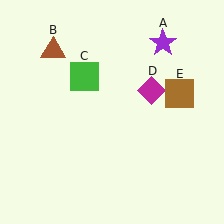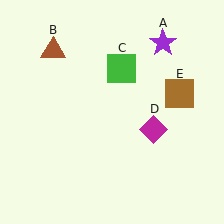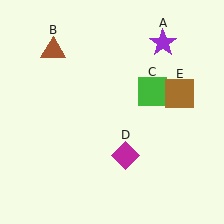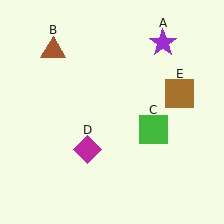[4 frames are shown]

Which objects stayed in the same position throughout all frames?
Purple star (object A) and brown triangle (object B) and brown square (object E) remained stationary.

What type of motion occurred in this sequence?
The green square (object C), magenta diamond (object D) rotated clockwise around the center of the scene.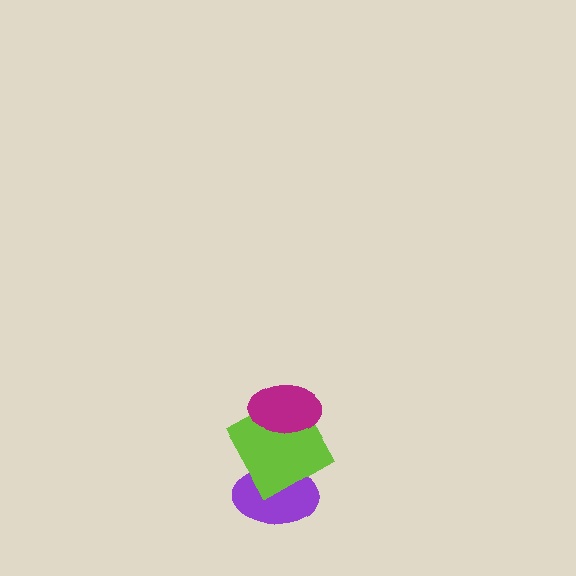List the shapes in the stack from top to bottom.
From top to bottom: the magenta ellipse, the lime square, the purple ellipse.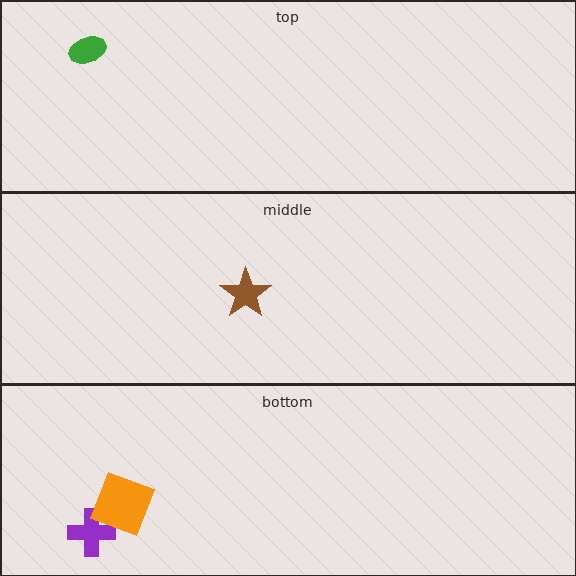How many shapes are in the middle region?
1.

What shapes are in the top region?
The green ellipse.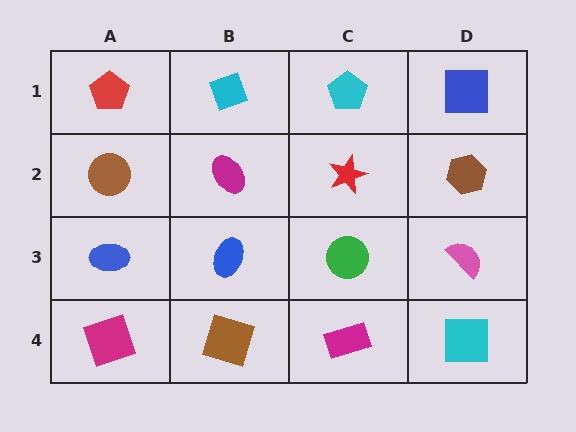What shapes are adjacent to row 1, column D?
A brown hexagon (row 2, column D), a cyan pentagon (row 1, column C).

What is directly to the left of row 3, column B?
A blue ellipse.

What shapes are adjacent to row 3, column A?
A brown circle (row 2, column A), a magenta square (row 4, column A), a blue ellipse (row 3, column B).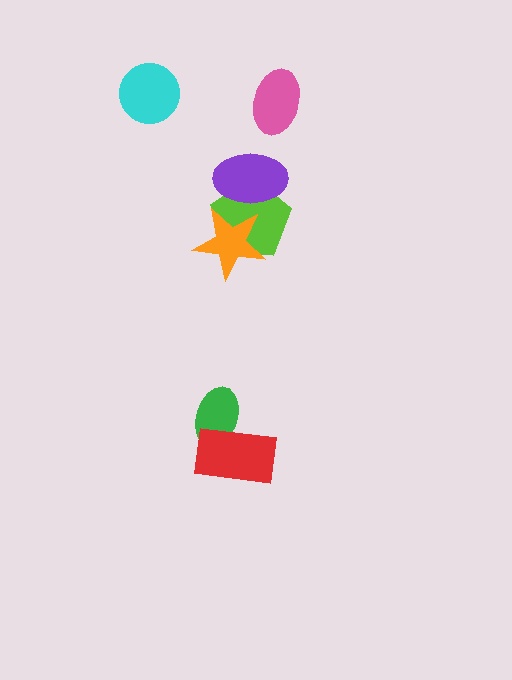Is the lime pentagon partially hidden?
Yes, it is partially covered by another shape.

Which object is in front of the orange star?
The purple ellipse is in front of the orange star.